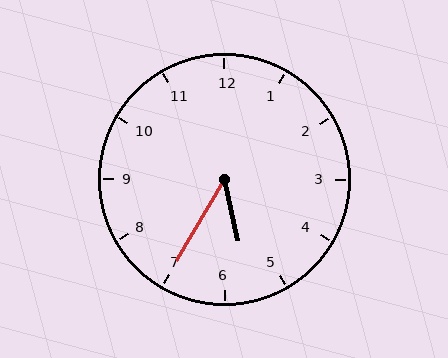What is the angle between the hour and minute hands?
Approximately 42 degrees.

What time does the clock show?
5:35.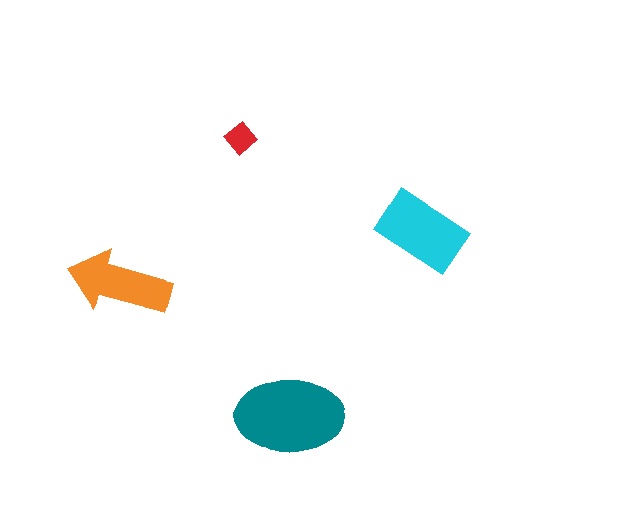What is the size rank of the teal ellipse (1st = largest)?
1st.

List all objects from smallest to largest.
The red diamond, the orange arrow, the cyan rectangle, the teal ellipse.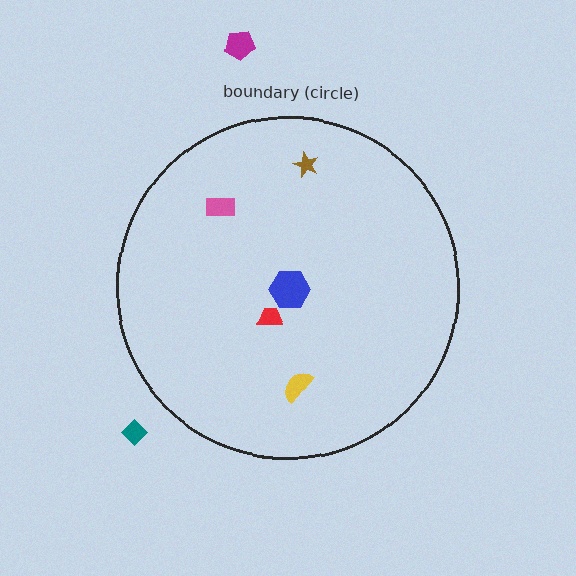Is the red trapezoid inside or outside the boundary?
Inside.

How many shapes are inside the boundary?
5 inside, 2 outside.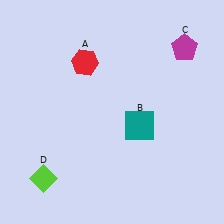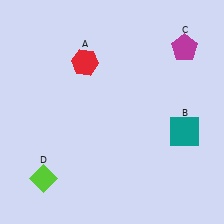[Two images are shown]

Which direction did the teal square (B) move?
The teal square (B) moved right.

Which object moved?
The teal square (B) moved right.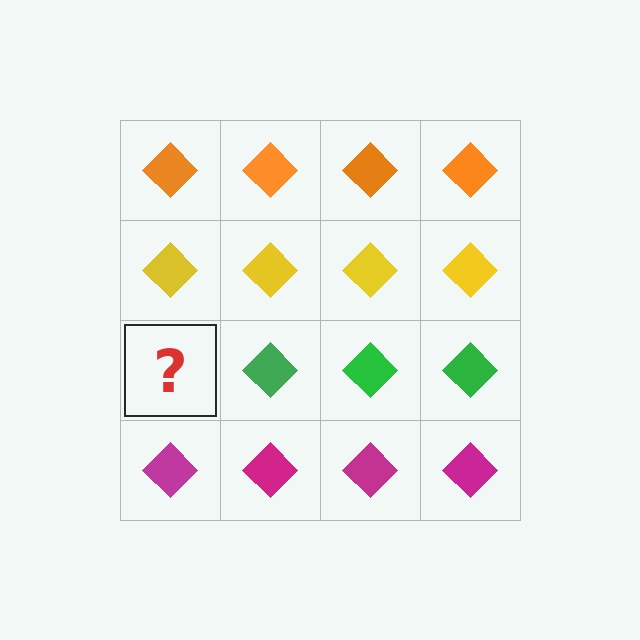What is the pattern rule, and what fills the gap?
The rule is that each row has a consistent color. The gap should be filled with a green diamond.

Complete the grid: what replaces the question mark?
The question mark should be replaced with a green diamond.